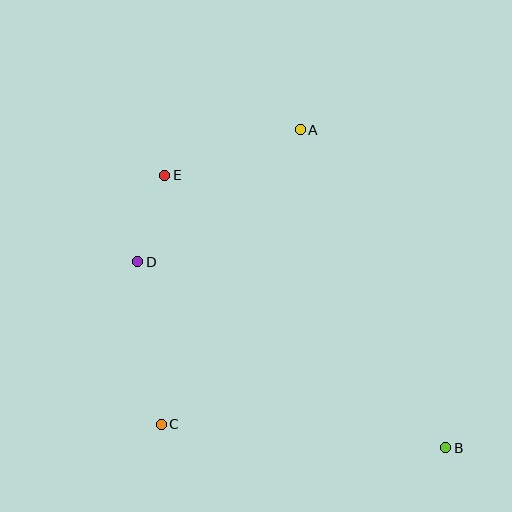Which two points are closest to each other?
Points D and E are closest to each other.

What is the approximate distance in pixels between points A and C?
The distance between A and C is approximately 326 pixels.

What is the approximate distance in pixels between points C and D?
The distance between C and D is approximately 164 pixels.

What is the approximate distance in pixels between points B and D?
The distance between B and D is approximately 360 pixels.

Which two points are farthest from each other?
Points B and E are farthest from each other.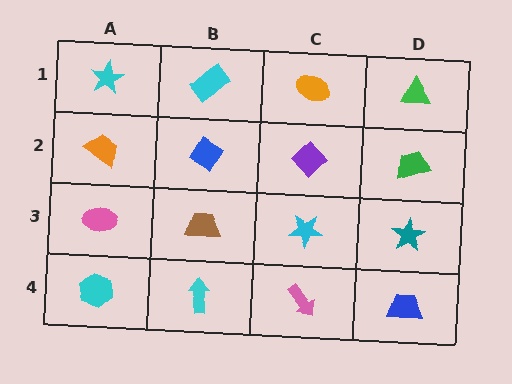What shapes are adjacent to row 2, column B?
A cyan rectangle (row 1, column B), a brown trapezoid (row 3, column B), an orange trapezoid (row 2, column A), a purple diamond (row 2, column C).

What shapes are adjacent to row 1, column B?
A blue diamond (row 2, column B), a cyan star (row 1, column A), an orange ellipse (row 1, column C).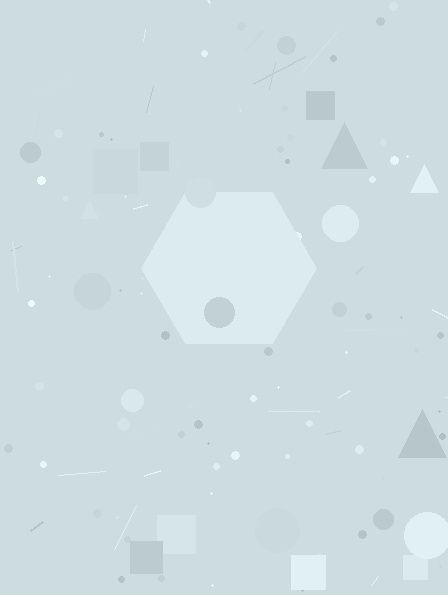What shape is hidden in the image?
A hexagon is hidden in the image.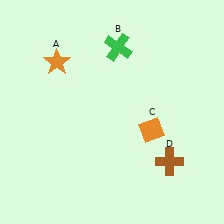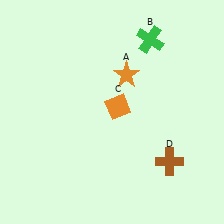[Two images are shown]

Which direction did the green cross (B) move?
The green cross (B) moved right.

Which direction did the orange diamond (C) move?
The orange diamond (C) moved left.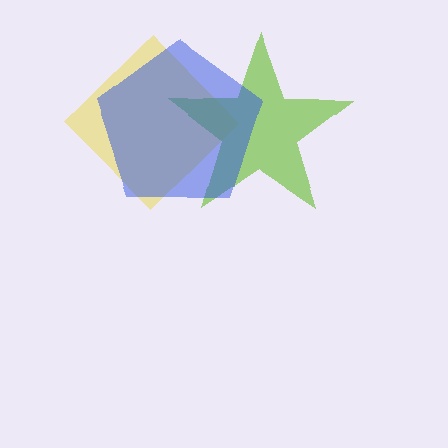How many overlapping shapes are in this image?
There are 3 overlapping shapes in the image.